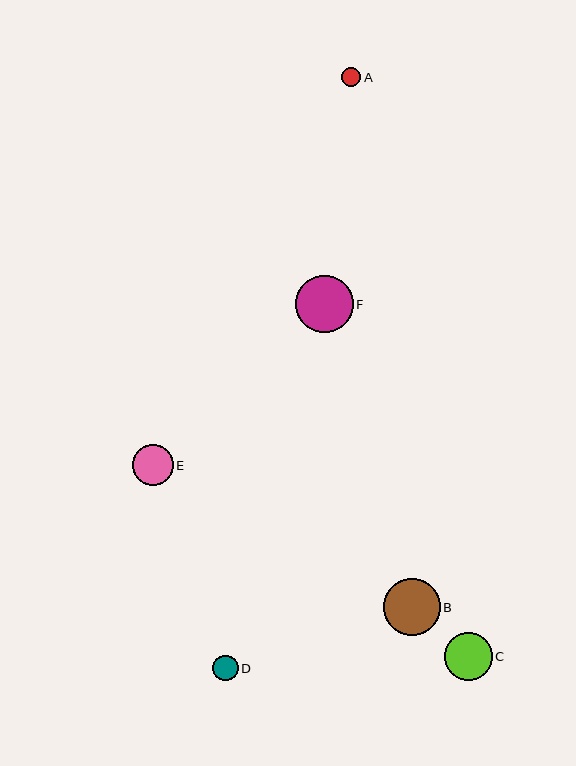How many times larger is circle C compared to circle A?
Circle C is approximately 2.4 times the size of circle A.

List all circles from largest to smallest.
From largest to smallest: F, B, C, E, D, A.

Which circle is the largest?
Circle F is the largest with a size of approximately 57 pixels.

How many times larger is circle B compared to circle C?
Circle B is approximately 1.2 times the size of circle C.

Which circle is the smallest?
Circle A is the smallest with a size of approximately 19 pixels.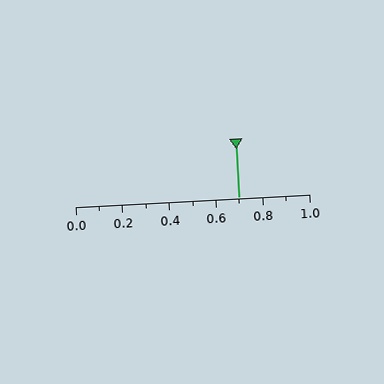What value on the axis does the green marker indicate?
The marker indicates approximately 0.7.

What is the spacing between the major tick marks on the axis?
The major ticks are spaced 0.2 apart.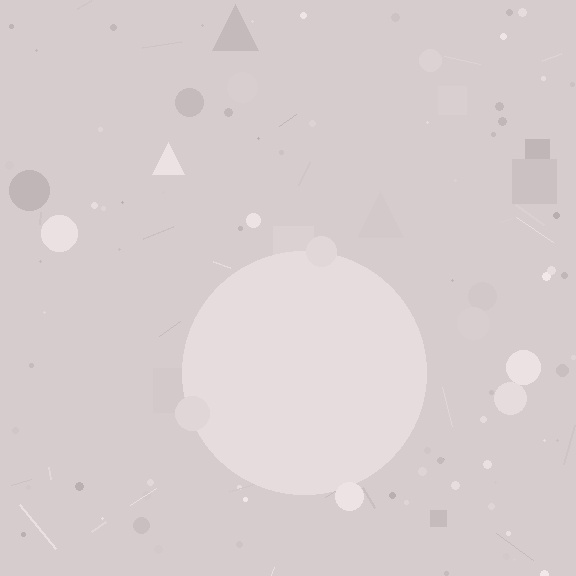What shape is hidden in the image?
A circle is hidden in the image.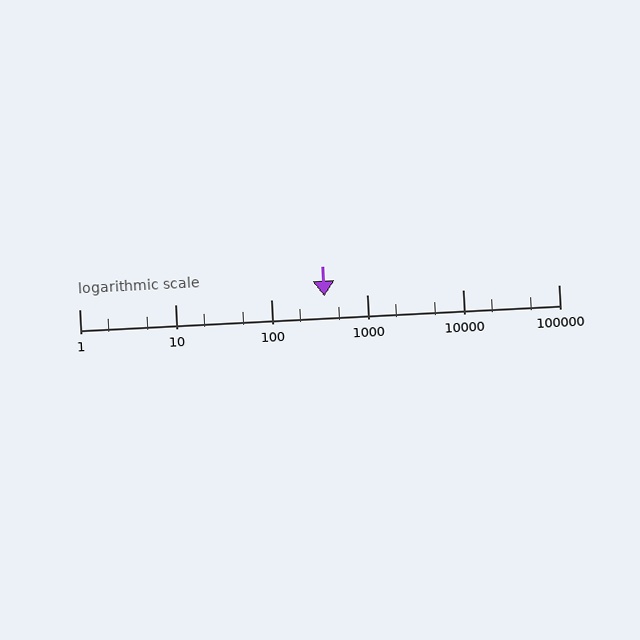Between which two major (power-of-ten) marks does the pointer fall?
The pointer is between 100 and 1000.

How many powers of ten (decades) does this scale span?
The scale spans 5 decades, from 1 to 100000.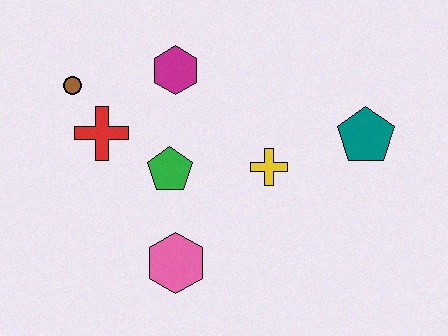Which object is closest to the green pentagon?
The red cross is closest to the green pentagon.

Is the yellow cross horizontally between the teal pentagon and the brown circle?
Yes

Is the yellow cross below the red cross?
Yes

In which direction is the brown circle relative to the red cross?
The brown circle is above the red cross.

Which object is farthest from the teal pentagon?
The brown circle is farthest from the teal pentagon.